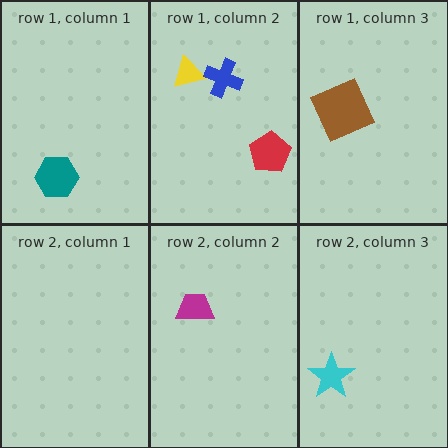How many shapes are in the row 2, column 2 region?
1.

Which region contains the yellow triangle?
The row 1, column 2 region.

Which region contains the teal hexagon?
The row 1, column 1 region.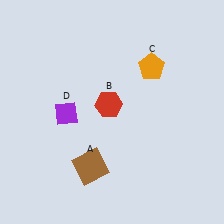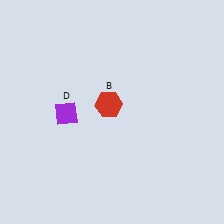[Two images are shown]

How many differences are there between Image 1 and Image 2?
There are 2 differences between the two images.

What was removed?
The orange pentagon (C), the brown square (A) were removed in Image 2.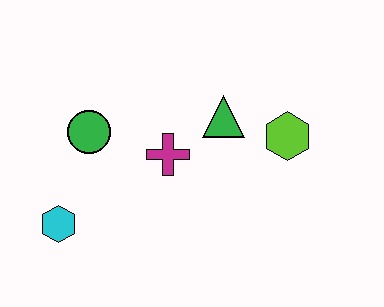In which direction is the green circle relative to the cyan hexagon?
The green circle is above the cyan hexagon.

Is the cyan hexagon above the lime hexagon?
No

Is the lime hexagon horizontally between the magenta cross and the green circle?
No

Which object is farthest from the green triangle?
The cyan hexagon is farthest from the green triangle.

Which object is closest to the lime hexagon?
The green triangle is closest to the lime hexagon.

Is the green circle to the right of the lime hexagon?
No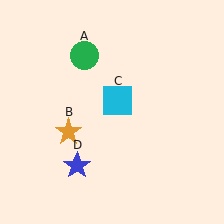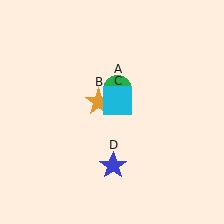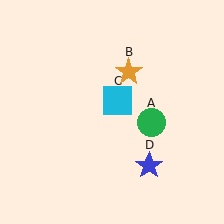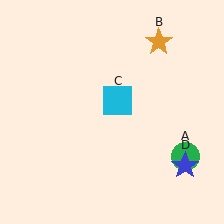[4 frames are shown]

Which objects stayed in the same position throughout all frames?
Cyan square (object C) remained stationary.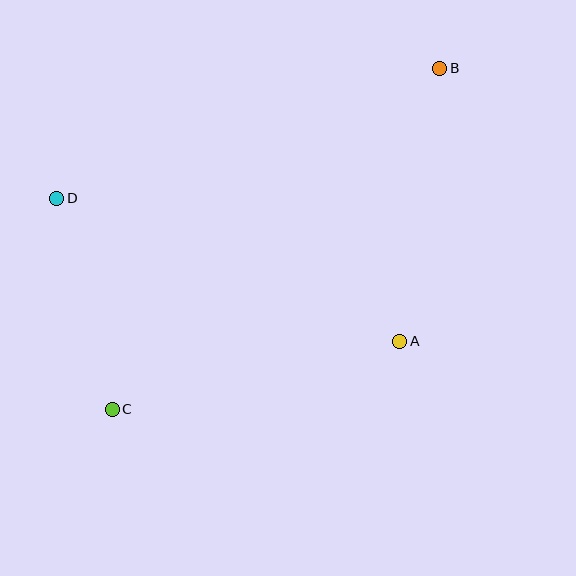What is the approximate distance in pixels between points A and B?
The distance between A and B is approximately 276 pixels.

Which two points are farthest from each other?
Points B and C are farthest from each other.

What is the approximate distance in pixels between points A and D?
The distance between A and D is approximately 372 pixels.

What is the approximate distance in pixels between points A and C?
The distance between A and C is approximately 295 pixels.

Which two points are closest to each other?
Points C and D are closest to each other.